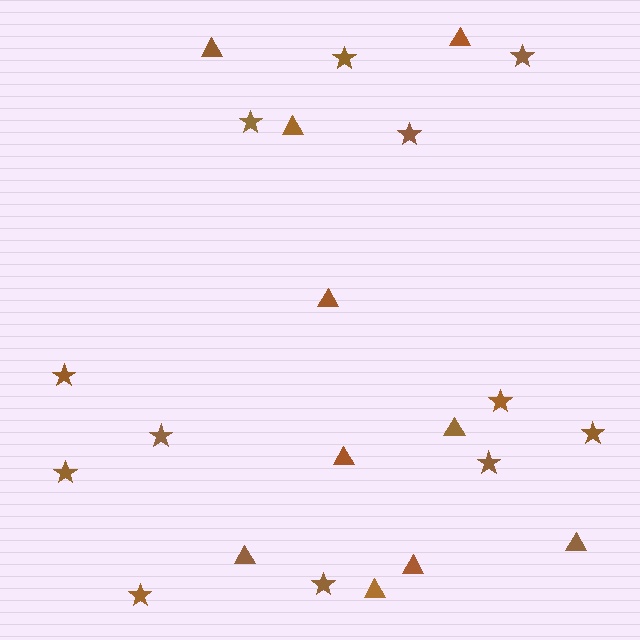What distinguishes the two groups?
There are 2 groups: one group of triangles (10) and one group of stars (12).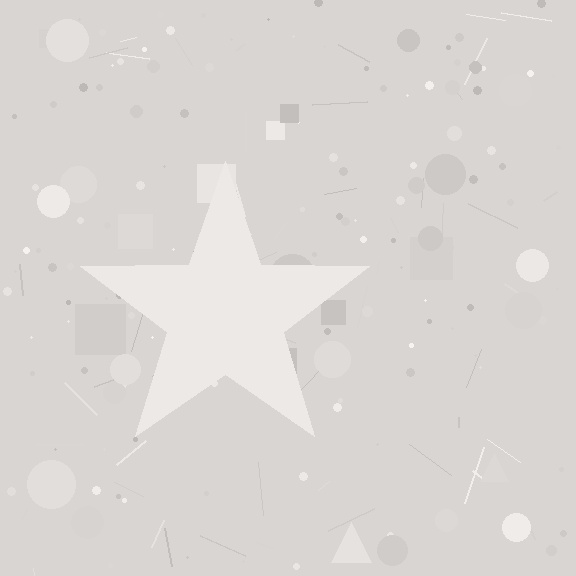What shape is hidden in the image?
A star is hidden in the image.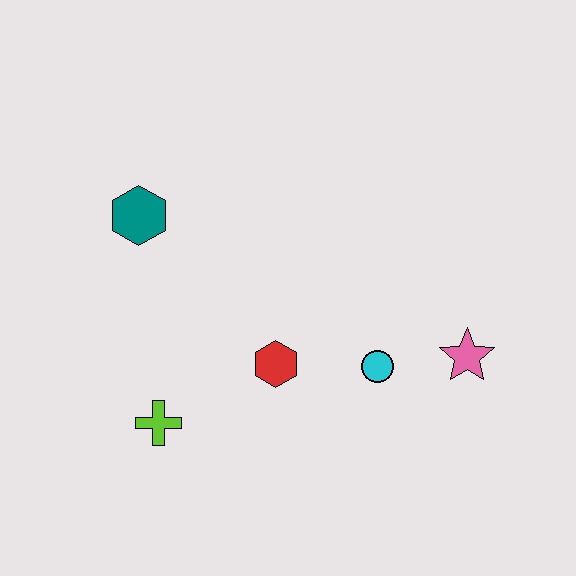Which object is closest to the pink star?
The cyan circle is closest to the pink star.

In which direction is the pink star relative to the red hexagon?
The pink star is to the right of the red hexagon.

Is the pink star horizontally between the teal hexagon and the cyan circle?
No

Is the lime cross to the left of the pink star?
Yes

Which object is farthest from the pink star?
The teal hexagon is farthest from the pink star.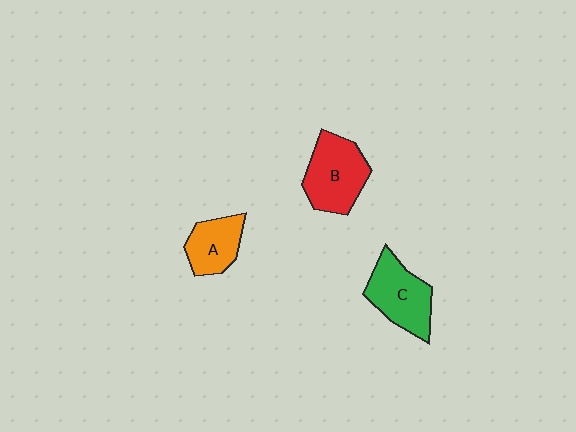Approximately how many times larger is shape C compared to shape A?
Approximately 1.4 times.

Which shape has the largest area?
Shape B (red).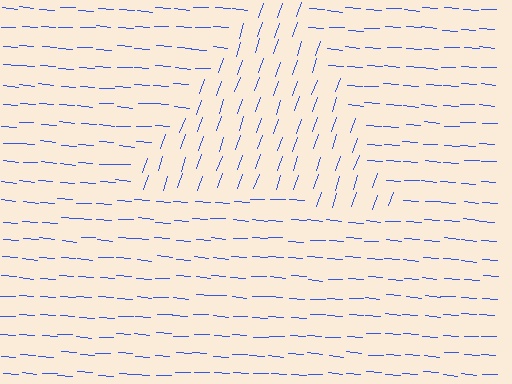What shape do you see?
I see a triangle.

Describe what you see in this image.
The image is filled with small blue line segments. A triangle region in the image has lines oriented differently from the surrounding lines, creating a visible texture boundary.